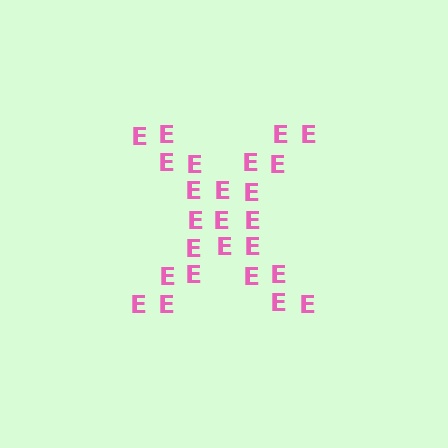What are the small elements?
The small elements are letter E's.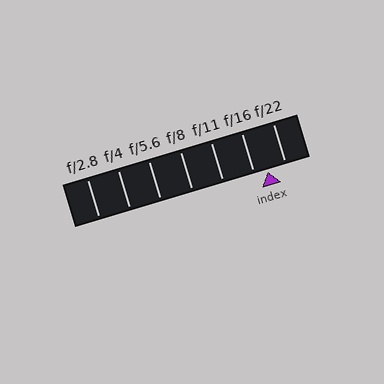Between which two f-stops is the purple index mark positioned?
The index mark is between f/16 and f/22.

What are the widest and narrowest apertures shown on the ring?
The widest aperture shown is f/2.8 and the narrowest is f/22.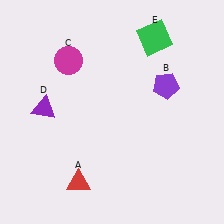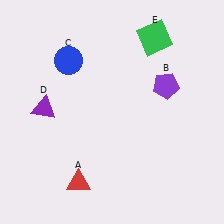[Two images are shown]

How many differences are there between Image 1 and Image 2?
There is 1 difference between the two images.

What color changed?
The circle (C) changed from magenta in Image 1 to blue in Image 2.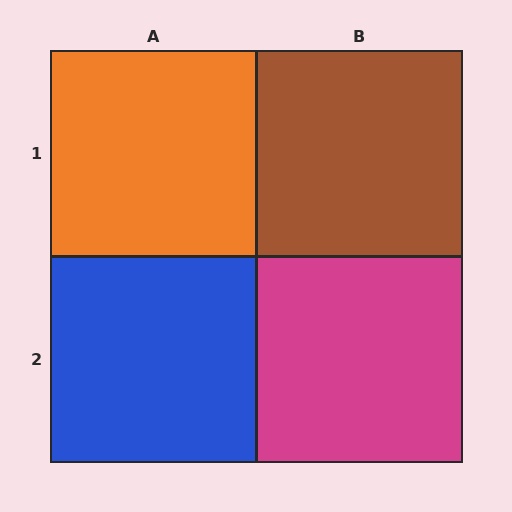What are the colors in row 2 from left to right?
Blue, magenta.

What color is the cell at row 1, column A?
Orange.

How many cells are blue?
1 cell is blue.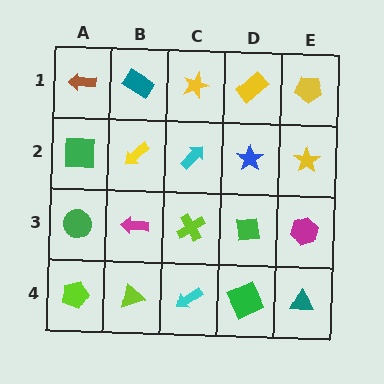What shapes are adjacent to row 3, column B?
A yellow arrow (row 2, column B), a lime triangle (row 4, column B), a green circle (row 3, column A), a lime cross (row 3, column C).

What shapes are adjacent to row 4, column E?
A magenta hexagon (row 3, column E), a green square (row 4, column D).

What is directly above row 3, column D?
A blue star.